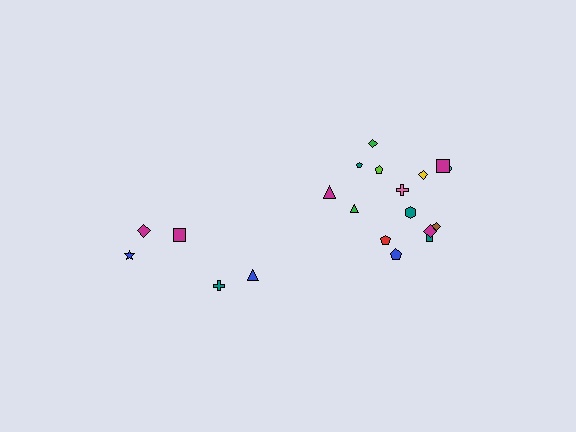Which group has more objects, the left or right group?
The right group.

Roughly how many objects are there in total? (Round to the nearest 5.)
Roughly 20 objects in total.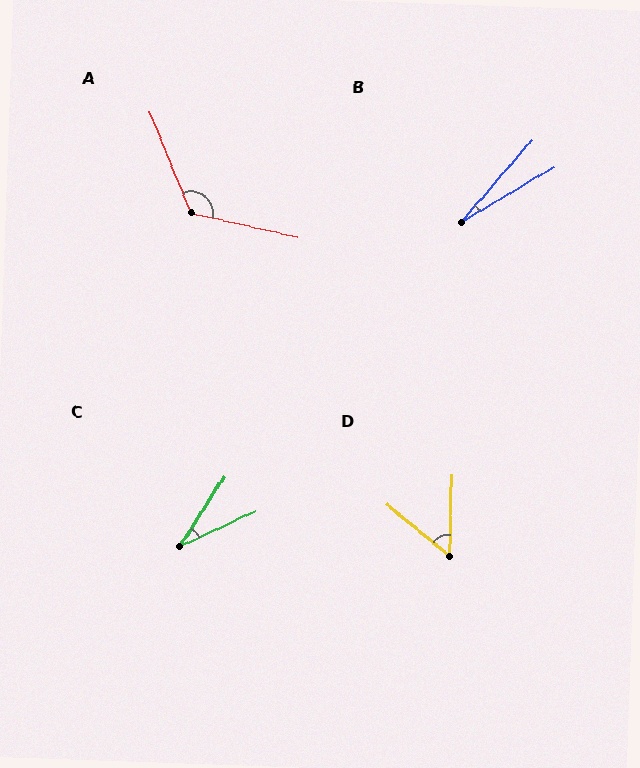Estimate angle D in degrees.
Approximately 52 degrees.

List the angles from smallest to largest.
B (18°), C (33°), D (52°), A (125°).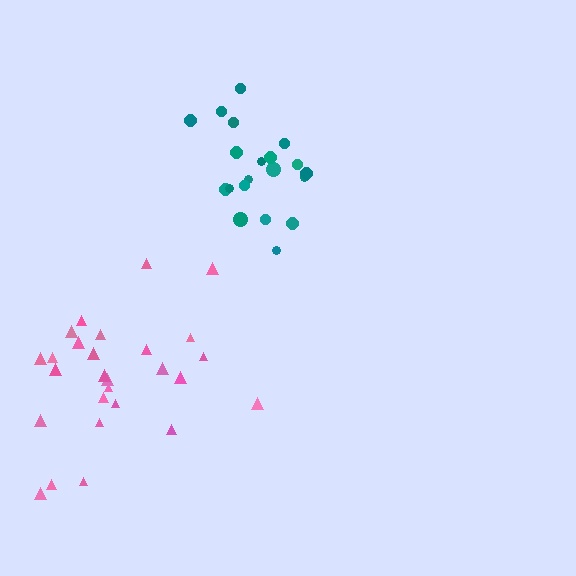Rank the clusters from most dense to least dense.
teal, pink.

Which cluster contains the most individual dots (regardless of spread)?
Pink (27).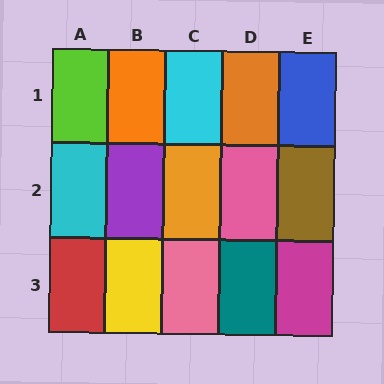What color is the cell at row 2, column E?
Brown.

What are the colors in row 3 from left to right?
Red, yellow, pink, teal, magenta.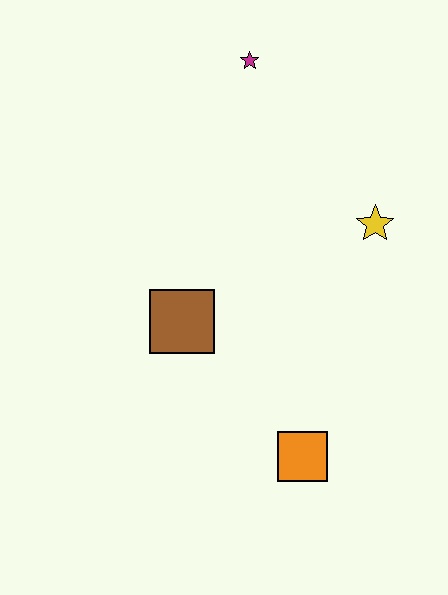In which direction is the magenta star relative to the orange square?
The magenta star is above the orange square.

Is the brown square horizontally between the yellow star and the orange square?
No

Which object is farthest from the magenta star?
The orange square is farthest from the magenta star.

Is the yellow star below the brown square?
No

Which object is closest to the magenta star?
The yellow star is closest to the magenta star.